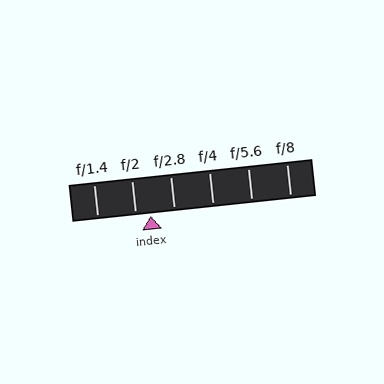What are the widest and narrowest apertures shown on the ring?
The widest aperture shown is f/1.4 and the narrowest is f/8.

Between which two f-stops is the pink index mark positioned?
The index mark is between f/2 and f/2.8.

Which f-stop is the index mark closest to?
The index mark is closest to f/2.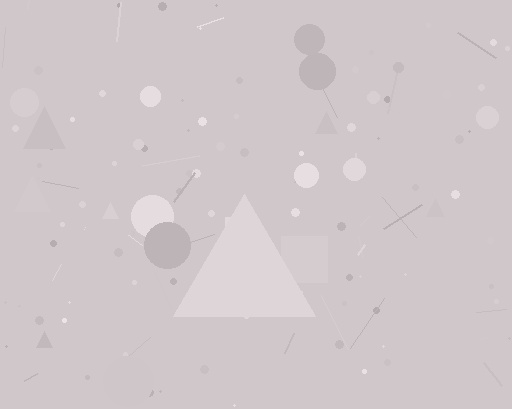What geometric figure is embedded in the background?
A triangle is embedded in the background.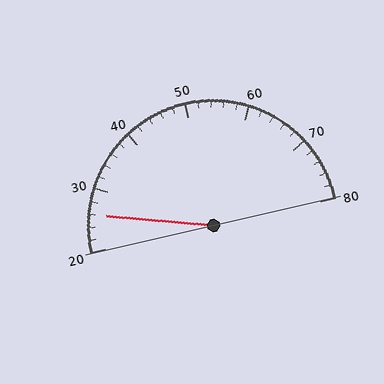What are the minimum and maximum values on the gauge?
The gauge ranges from 20 to 80.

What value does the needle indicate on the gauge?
The needle indicates approximately 26.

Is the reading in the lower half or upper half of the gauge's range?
The reading is in the lower half of the range (20 to 80).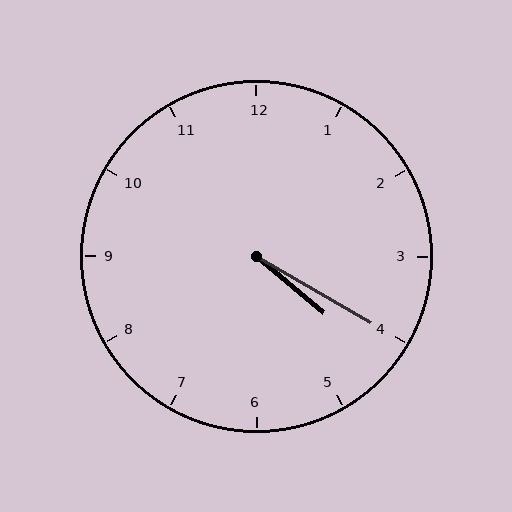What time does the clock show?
4:20.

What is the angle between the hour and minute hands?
Approximately 10 degrees.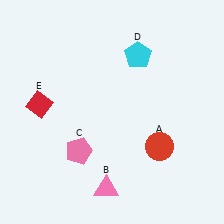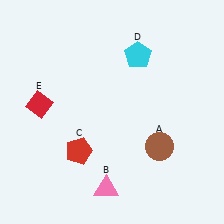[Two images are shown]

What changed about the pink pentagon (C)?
In Image 1, C is pink. In Image 2, it changed to red.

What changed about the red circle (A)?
In Image 1, A is red. In Image 2, it changed to brown.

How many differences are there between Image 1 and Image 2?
There are 2 differences between the two images.